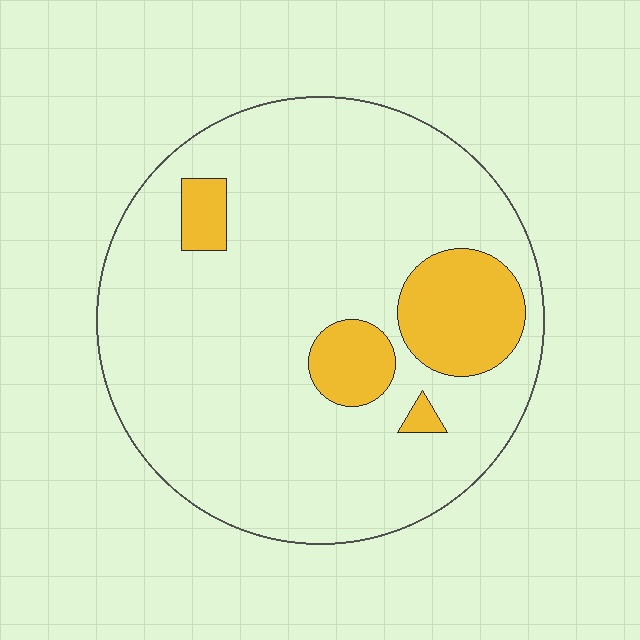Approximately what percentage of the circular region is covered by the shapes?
Approximately 15%.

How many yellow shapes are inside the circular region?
4.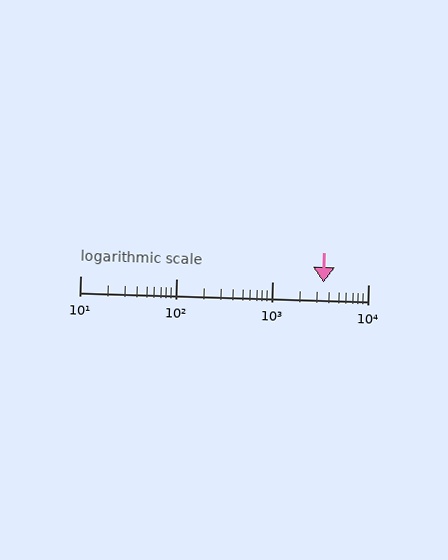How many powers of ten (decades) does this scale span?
The scale spans 3 decades, from 10 to 10000.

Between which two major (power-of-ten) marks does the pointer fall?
The pointer is between 1000 and 10000.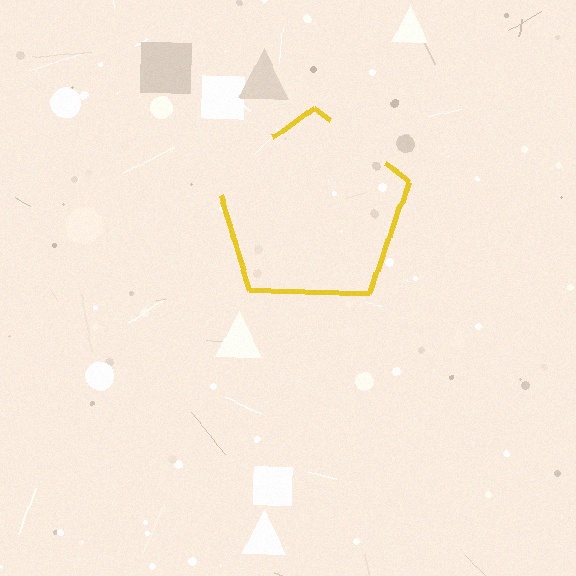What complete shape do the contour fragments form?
The contour fragments form a pentagon.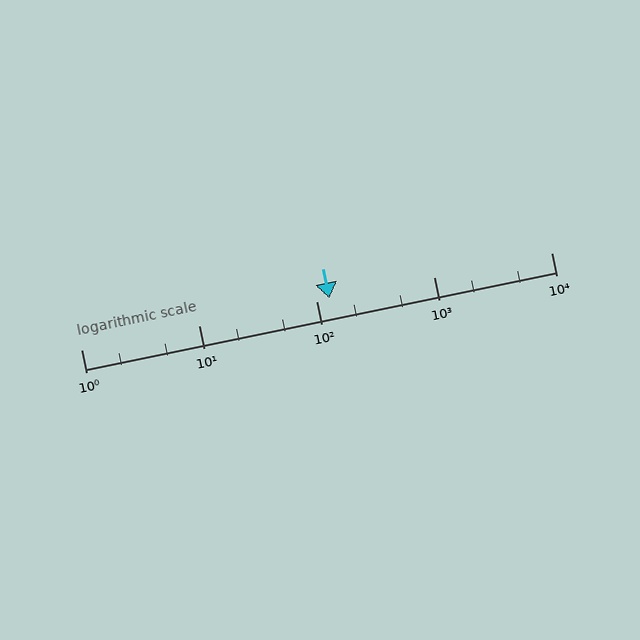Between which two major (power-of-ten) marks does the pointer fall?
The pointer is between 100 and 1000.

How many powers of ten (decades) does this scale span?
The scale spans 4 decades, from 1 to 10000.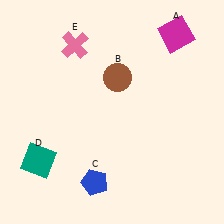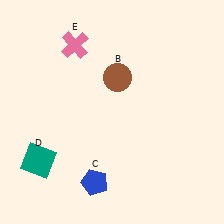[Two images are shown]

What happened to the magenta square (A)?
The magenta square (A) was removed in Image 2. It was in the top-right area of Image 1.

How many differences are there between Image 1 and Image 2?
There is 1 difference between the two images.